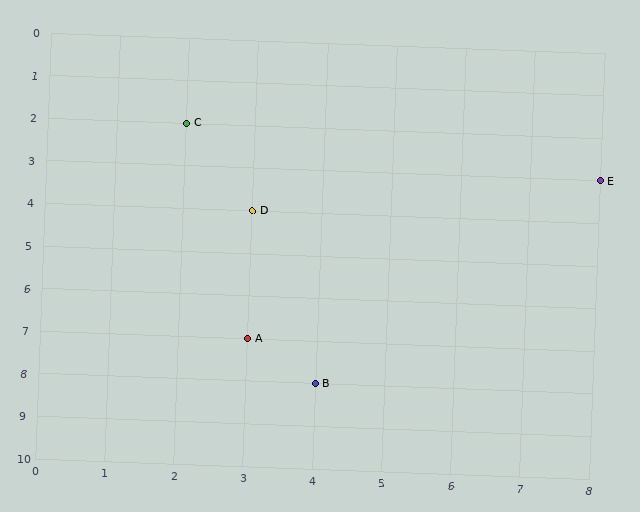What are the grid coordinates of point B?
Point B is at grid coordinates (4, 8).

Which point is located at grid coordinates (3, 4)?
Point D is at (3, 4).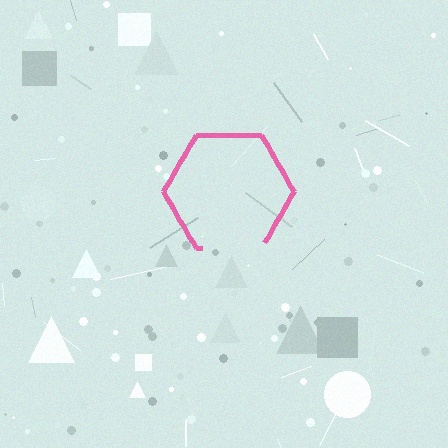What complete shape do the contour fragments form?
The contour fragments form a hexagon.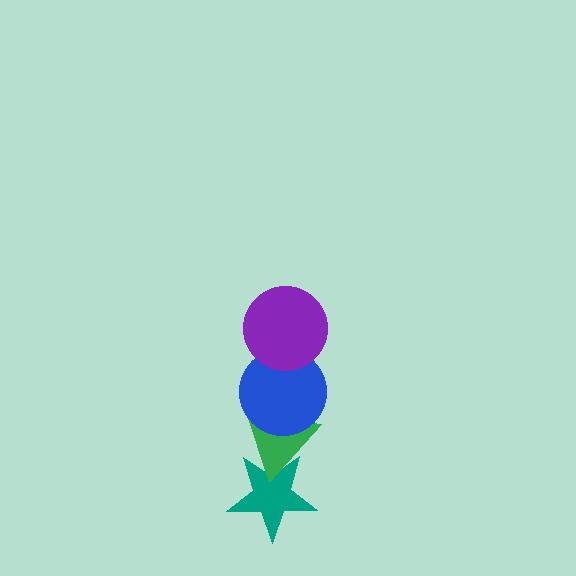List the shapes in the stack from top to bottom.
From top to bottom: the purple circle, the blue circle, the green triangle, the teal star.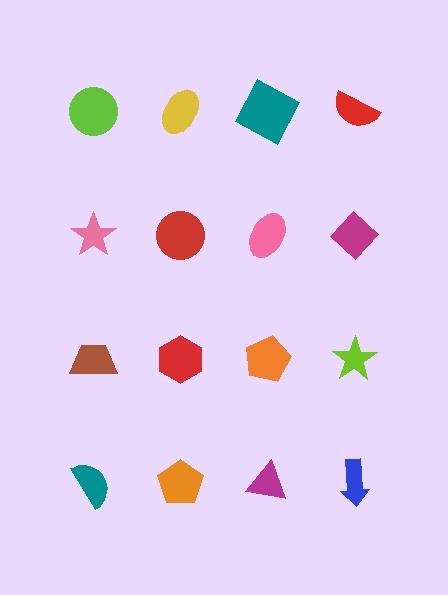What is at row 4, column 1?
A teal semicircle.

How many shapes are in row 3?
4 shapes.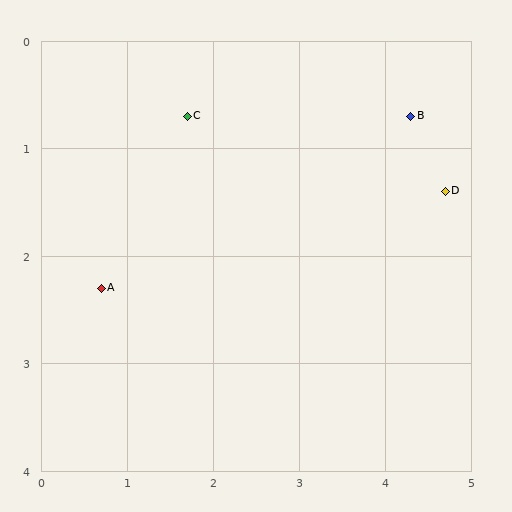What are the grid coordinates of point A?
Point A is at approximately (0.7, 2.3).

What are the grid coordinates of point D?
Point D is at approximately (4.7, 1.4).